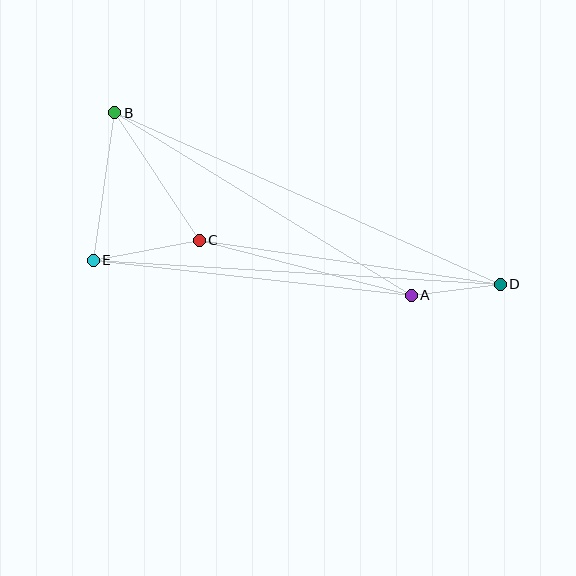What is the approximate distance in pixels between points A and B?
The distance between A and B is approximately 348 pixels.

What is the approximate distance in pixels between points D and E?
The distance between D and E is approximately 408 pixels.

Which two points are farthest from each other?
Points B and D are farthest from each other.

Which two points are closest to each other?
Points A and D are closest to each other.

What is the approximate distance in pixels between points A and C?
The distance between A and C is approximately 219 pixels.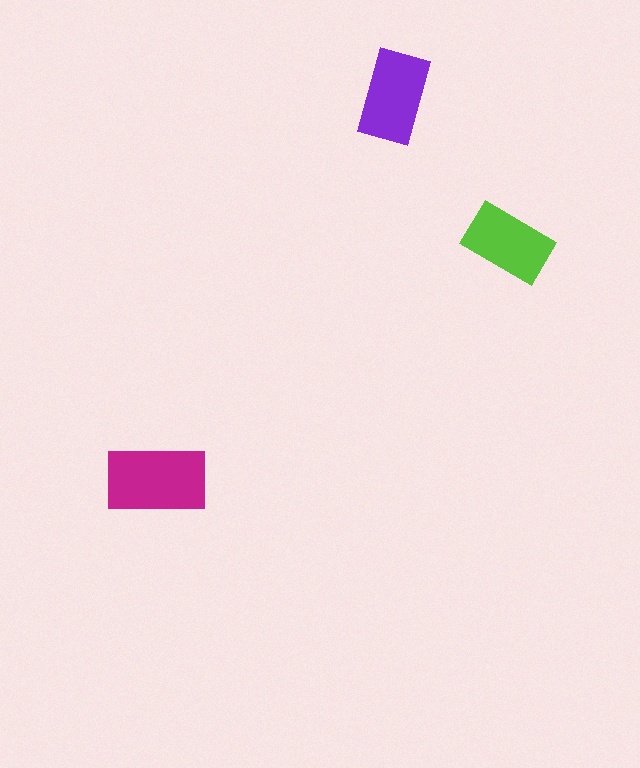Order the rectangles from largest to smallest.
the magenta one, the purple one, the lime one.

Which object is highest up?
The purple rectangle is topmost.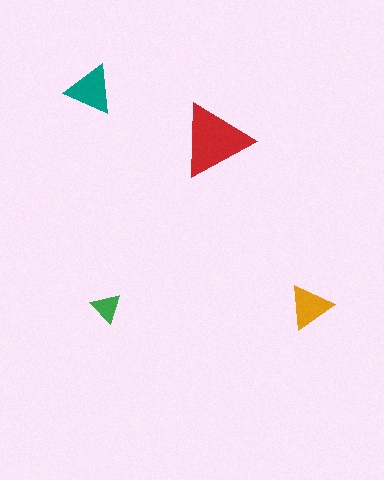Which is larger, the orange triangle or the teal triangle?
The teal one.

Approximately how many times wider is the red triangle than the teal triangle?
About 1.5 times wider.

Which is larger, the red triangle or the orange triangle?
The red one.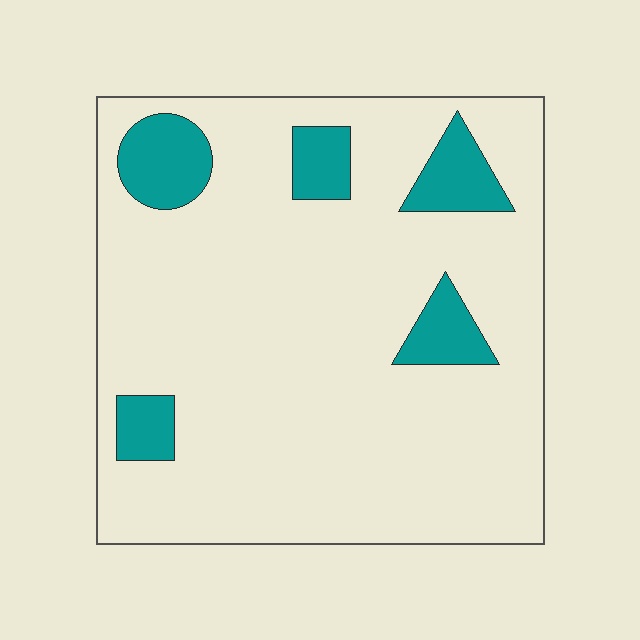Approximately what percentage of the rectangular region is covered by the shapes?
Approximately 15%.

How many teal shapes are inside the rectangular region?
5.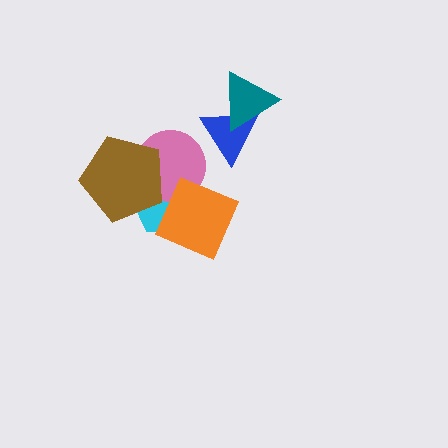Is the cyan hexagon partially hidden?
Yes, it is partially covered by another shape.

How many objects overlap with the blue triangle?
1 object overlaps with the blue triangle.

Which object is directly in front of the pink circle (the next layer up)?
The orange diamond is directly in front of the pink circle.